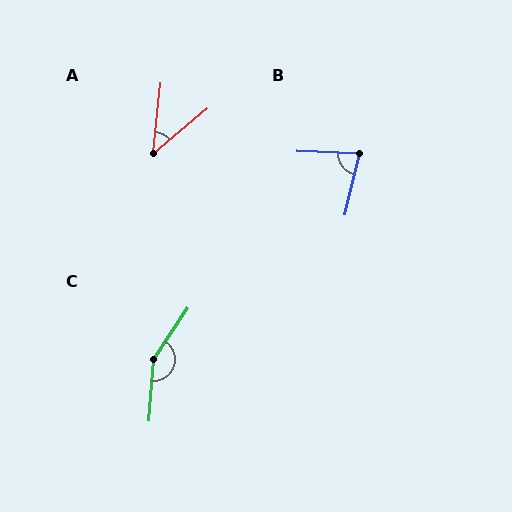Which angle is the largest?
C, at approximately 150 degrees.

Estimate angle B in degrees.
Approximately 79 degrees.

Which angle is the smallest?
A, at approximately 44 degrees.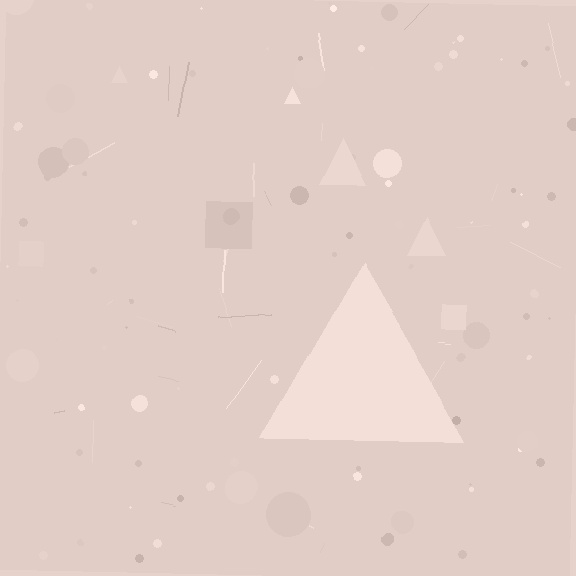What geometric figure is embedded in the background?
A triangle is embedded in the background.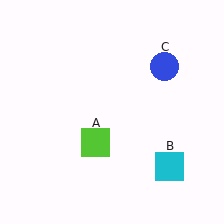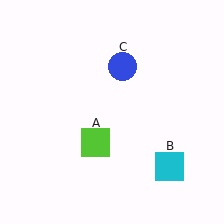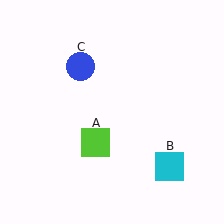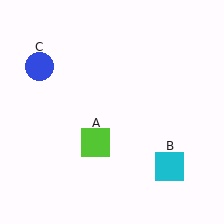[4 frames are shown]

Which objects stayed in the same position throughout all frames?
Lime square (object A) and cyan square (object B) remained stationary.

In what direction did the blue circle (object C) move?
The blue circle (object C) moved left.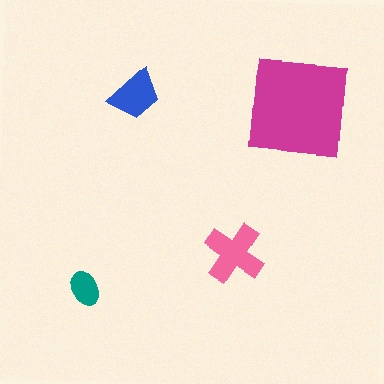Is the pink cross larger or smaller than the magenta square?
Smaller.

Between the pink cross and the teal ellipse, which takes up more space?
The pink cross.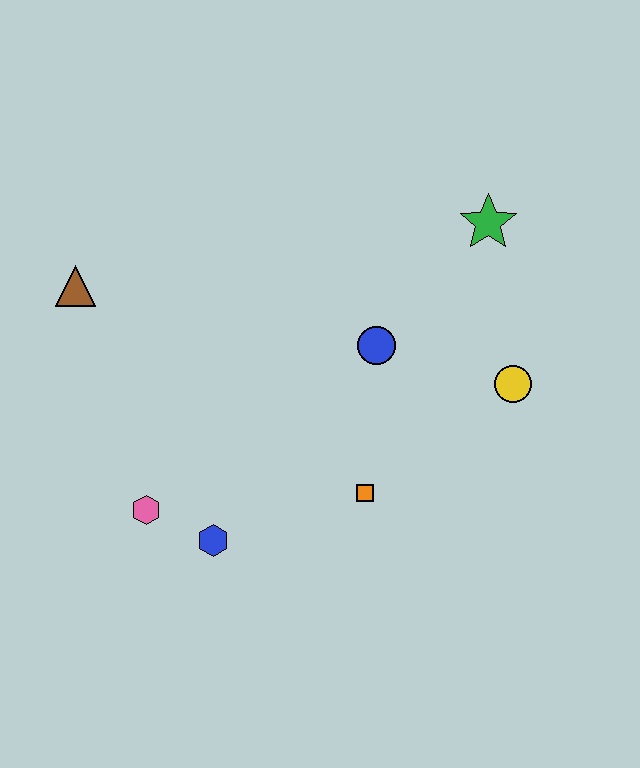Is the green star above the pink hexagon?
Yes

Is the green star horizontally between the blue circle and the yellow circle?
Yes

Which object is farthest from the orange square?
The brown triangle is farthest from the orange square.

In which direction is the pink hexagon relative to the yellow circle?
The pink hexagon is to the left of the yellow circle.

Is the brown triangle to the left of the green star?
Yes